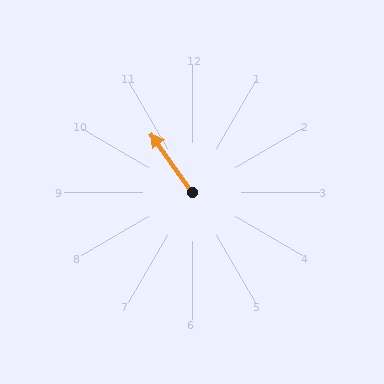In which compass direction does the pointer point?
Northwest.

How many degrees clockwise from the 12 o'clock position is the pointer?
Approximately 325 degrees.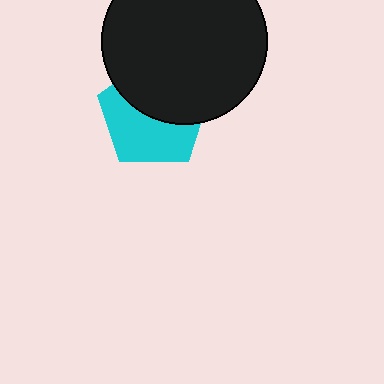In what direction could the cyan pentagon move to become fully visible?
The cyan pentagon could move down. That would shift it out from behind the black circle entirely.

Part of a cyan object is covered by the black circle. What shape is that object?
It is a pentagon.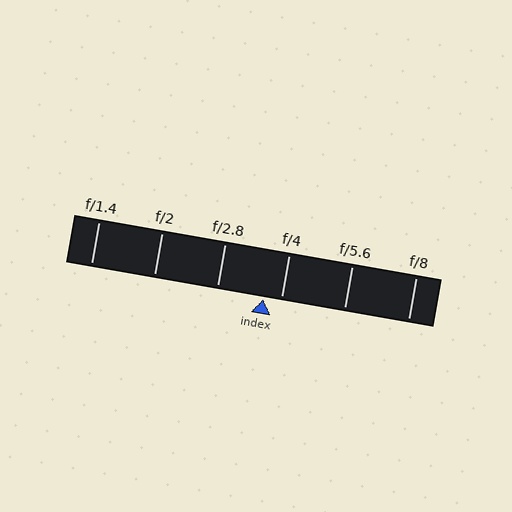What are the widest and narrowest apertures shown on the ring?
The widest aperture shown is f/1.4 and the narrowest is f/8.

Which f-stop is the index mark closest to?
The index mark is closest to f/4.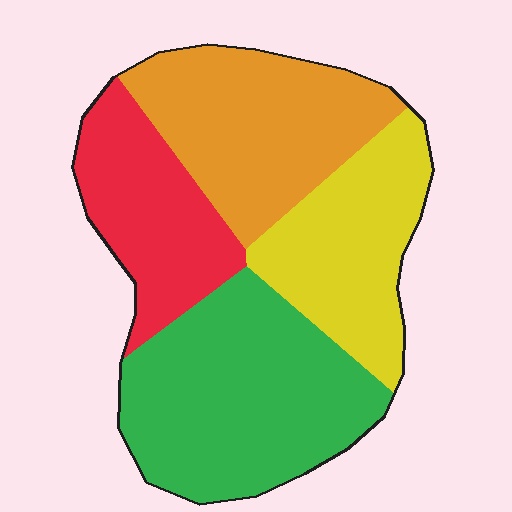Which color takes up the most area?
Green, at roughly 35%.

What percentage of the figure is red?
Red takes up about one fifth (1/5) of the figure.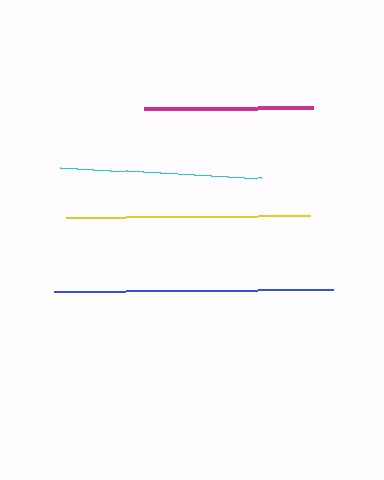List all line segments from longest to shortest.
From longest to shortest: blue, yellow, cyan, magenta.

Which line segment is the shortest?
The magenta line is the shortest at approximately 168 pixels.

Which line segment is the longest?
The blue line is the longest at approximately 279 pixels.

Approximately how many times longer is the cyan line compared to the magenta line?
The cyan line is approximately 1.2 times the length of the magenta line.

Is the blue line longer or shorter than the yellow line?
The blue line is longer than the yellow line.